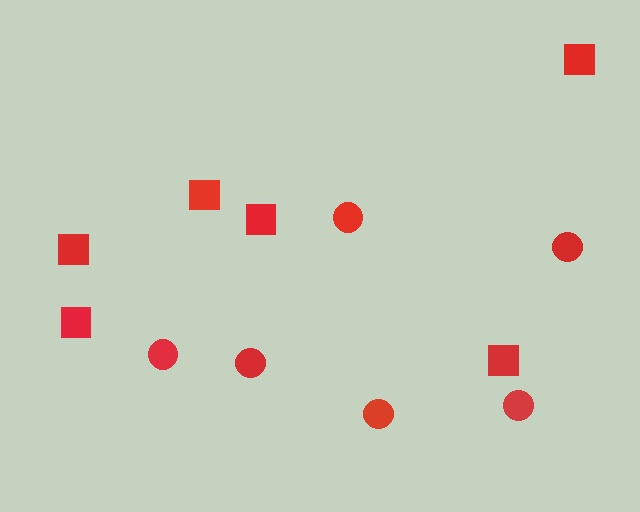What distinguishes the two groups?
There are 2 groups: one group of circles (6) and one group of squares (6).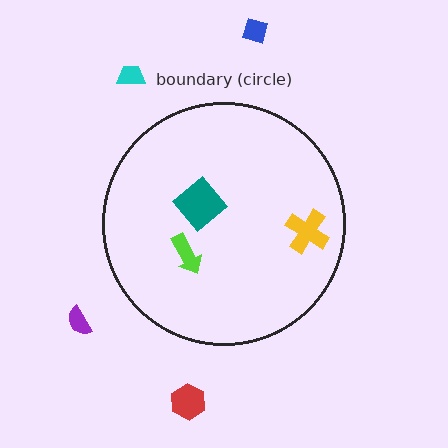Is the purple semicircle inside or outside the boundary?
Outside.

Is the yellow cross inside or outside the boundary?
Inside.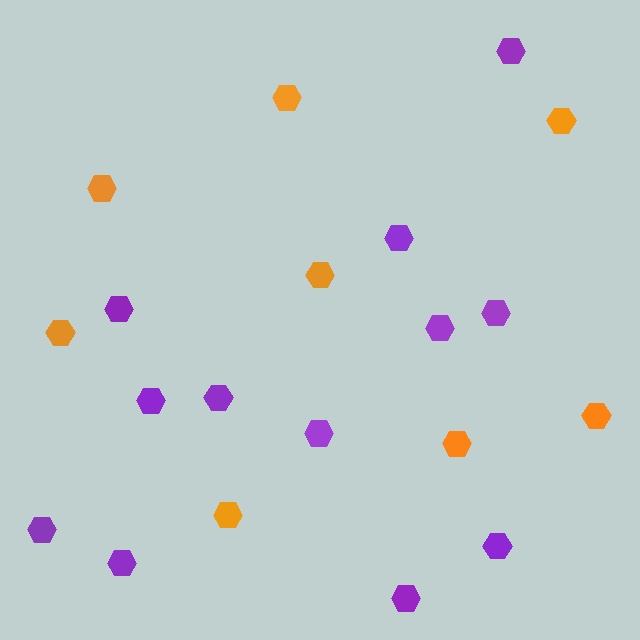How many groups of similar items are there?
There are 2 groups: one group of purple hexagons (12) and one group of orange hexagons (8).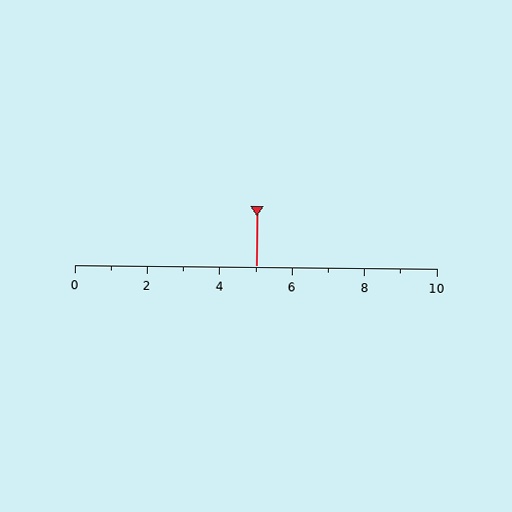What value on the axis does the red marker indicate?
The marker indicates approximately 5.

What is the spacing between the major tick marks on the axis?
The major ticks are spaced 2 apart.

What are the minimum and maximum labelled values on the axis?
The axis runs from 0 to 10.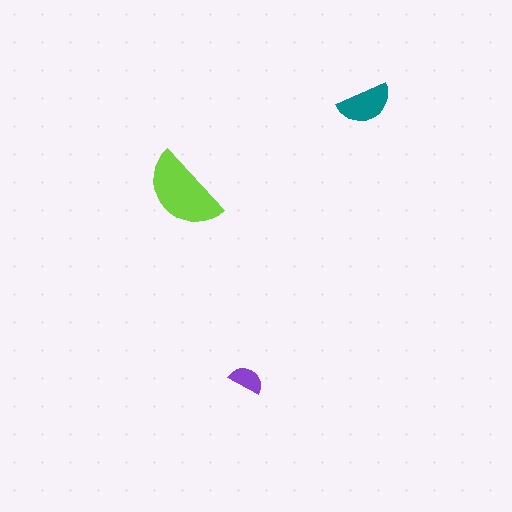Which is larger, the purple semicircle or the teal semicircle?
The teal one.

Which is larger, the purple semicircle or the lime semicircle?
The lime one.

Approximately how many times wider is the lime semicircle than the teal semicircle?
About 1.5 times wider.